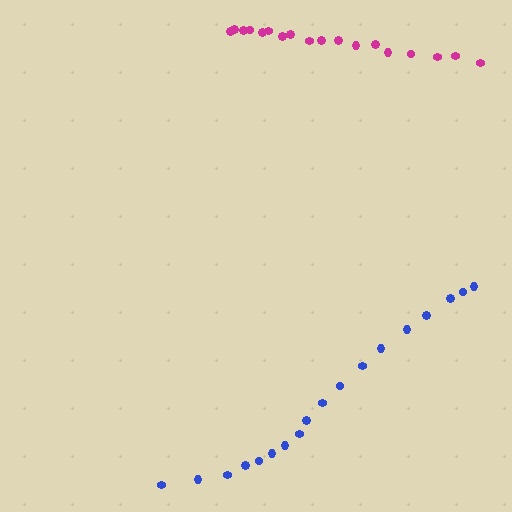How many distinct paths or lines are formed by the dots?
There are 2 distinct paths.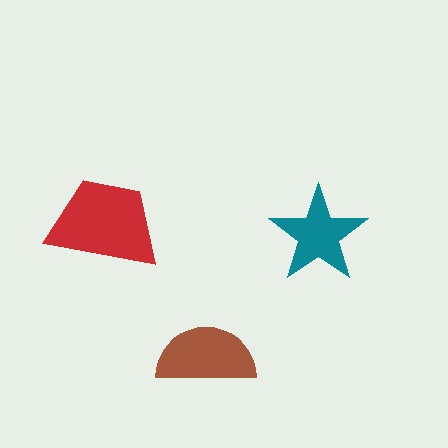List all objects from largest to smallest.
The red trapezoid, the brown semicircle, the teal star.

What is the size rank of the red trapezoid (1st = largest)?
1st.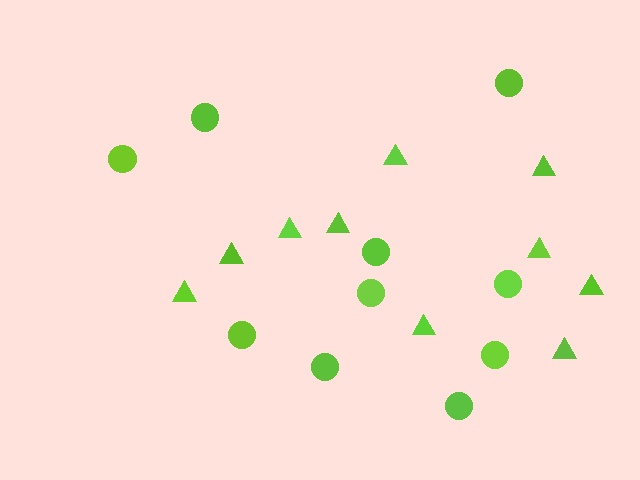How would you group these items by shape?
There are 2 groups: one group of triangles (10) and one group of circles (10).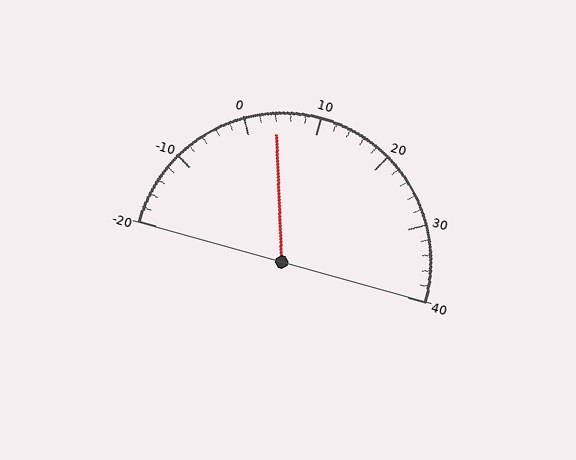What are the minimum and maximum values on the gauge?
The gauge ranges from -20 to 40.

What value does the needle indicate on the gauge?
The needle indicates approximately 4.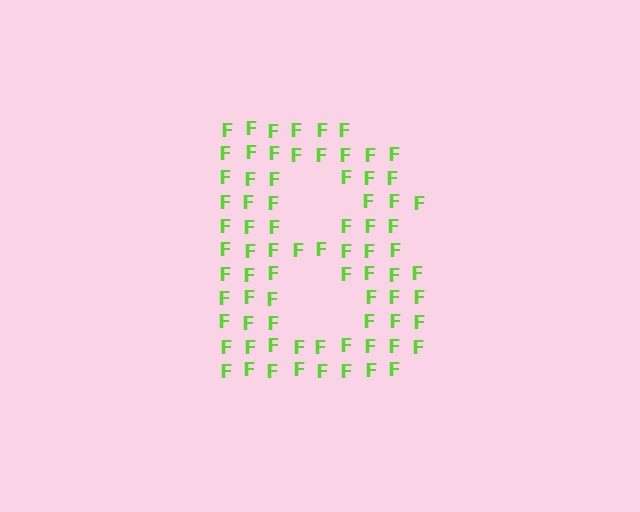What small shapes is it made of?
It is made of small letter F's.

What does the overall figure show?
The overall figure shows the letter B.